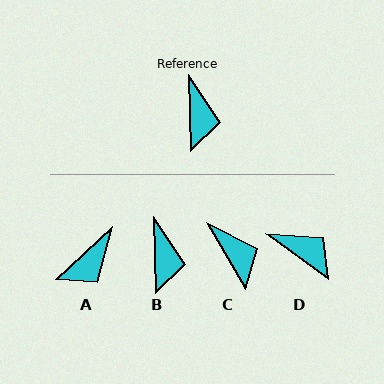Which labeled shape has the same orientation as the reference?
B.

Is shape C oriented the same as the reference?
No, it is off by about 29 degrees.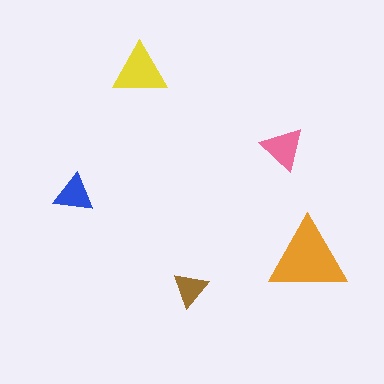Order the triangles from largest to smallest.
the orange one, the yellow one, the pink one, the blue one, the brown one.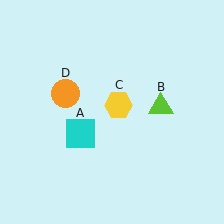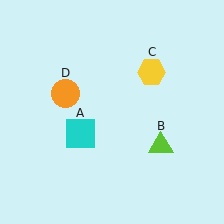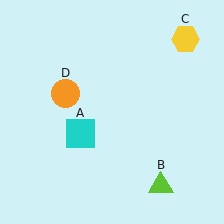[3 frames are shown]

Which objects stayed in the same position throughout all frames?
Cyan square (object A) and orange circle (object D) remained stationary.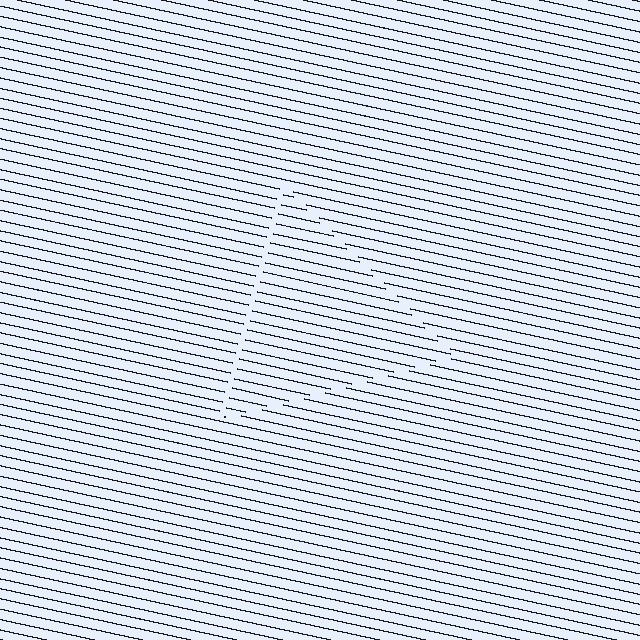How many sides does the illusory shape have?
3 sides — the line-ends trace a triangle.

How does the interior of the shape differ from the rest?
The interior of the shape contains the same grating, shifted by half a period — the contour is defined by the phase discontinuity where line-ends from the inner and outer gratings abut.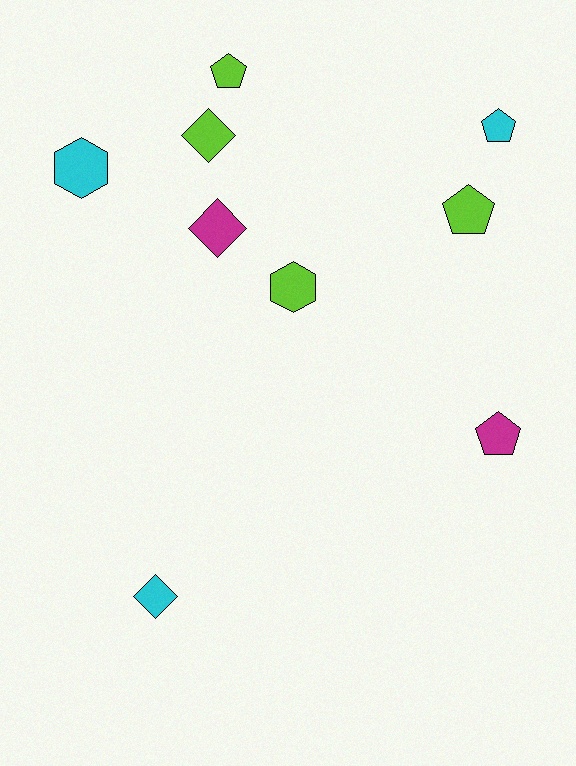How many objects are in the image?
There are 9 objects.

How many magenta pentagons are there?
There is 1 magenta pentagon.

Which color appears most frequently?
Lime, with 4 objects.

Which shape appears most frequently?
Pentagon, with 4 objects.